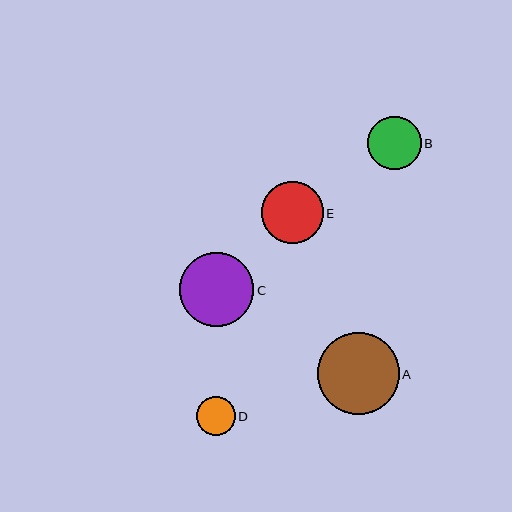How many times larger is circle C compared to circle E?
Circle C is approximately 1.2 times the size of circle E.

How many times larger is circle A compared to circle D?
Circle A is approximately 2.1 times the size of circle D.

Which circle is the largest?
Circle A is the largest with a size of approximately 82 pixels.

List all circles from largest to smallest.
From largest to smallest: A, C, E, B, D.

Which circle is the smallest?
Circle D is the smallest with a size of approximately 39 pixels.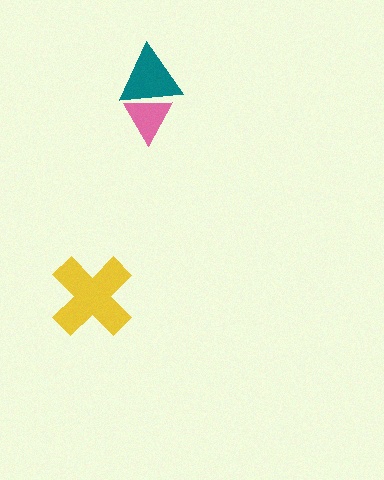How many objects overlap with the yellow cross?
0 objects overlap with the yellow cross.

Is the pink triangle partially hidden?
Yes, it is partially covered by another shape.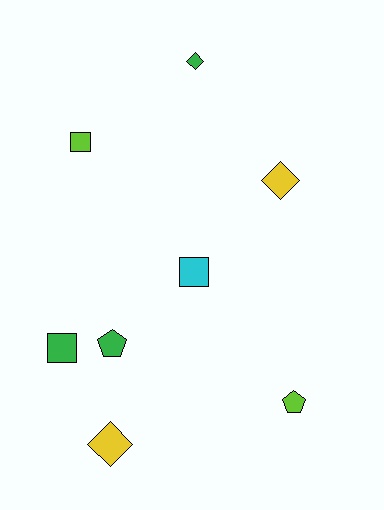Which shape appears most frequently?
Square, with 3 objects.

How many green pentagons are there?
There is 1 green pentagon.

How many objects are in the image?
There are 8 objects.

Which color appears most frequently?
Green, with 3 objects.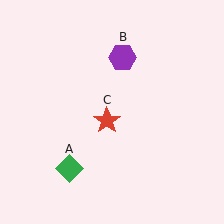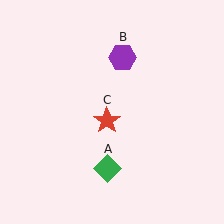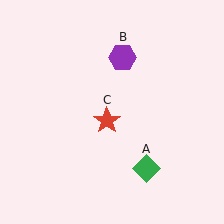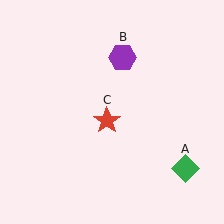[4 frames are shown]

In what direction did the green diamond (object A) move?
The green diamond (object A) moved right.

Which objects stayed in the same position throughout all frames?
Purple hexagon (object B) and red star (object C) remained stationary.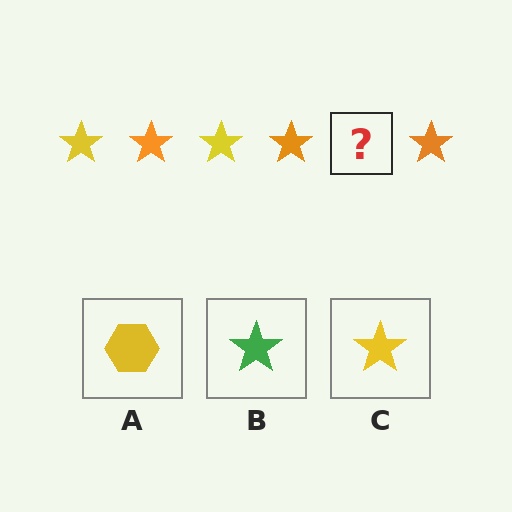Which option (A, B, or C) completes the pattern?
C.